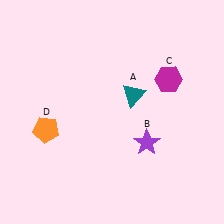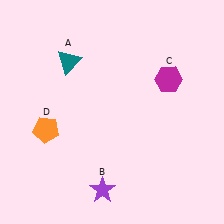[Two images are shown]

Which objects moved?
The objects that moved are: the teal triangle (A), the purple star (B).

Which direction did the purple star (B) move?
The purple star (B) moved down.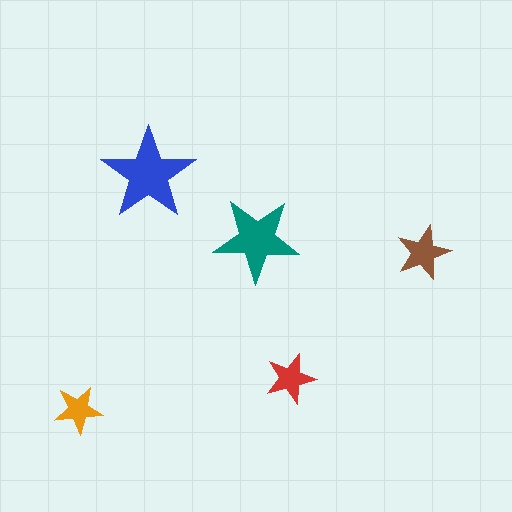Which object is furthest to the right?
The brown star is rightmost.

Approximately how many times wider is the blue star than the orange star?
About 2 times wider.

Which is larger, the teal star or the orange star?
The teal one.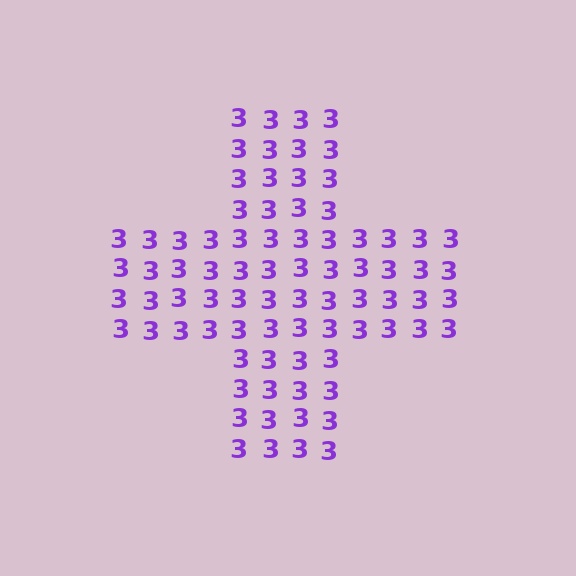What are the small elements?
The small elements are digit 3's.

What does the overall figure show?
The overall figure shows a cross.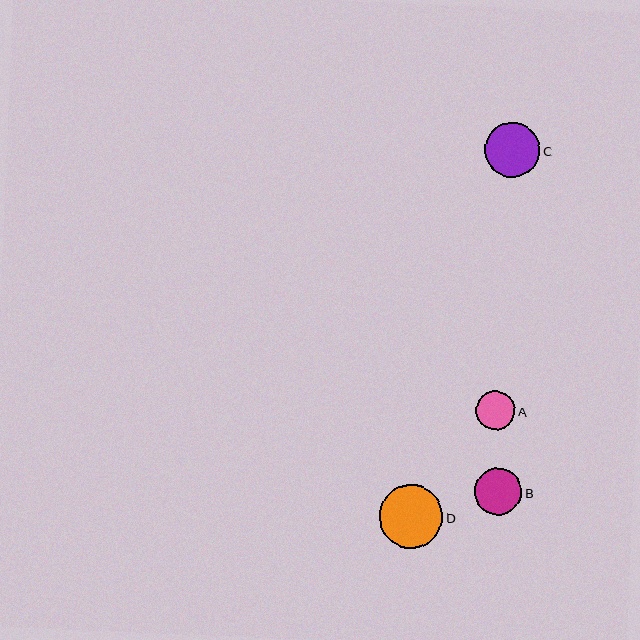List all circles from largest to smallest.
From largest to smallest: D, C, B, A.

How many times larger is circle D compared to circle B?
Circle D is approximately 1.3 times the size of circle B.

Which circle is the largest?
Circle D is the largest with a size of approximately 63 pixels.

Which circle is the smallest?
Circle A is the smallest with a size of approximately 39 pixels.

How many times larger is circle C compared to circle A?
Circle C is approximately 1.4 times the size of circle A.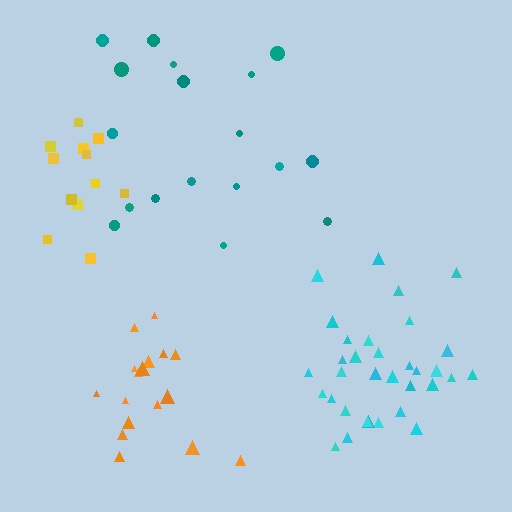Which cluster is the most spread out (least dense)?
Teal.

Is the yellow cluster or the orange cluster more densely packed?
Yellow.